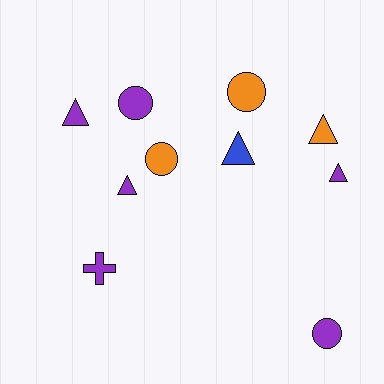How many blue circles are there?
There are no blue circles.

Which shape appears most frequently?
Triangle, with 5 objects.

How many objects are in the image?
There are 10 objects.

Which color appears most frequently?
Purple, with 6 objects.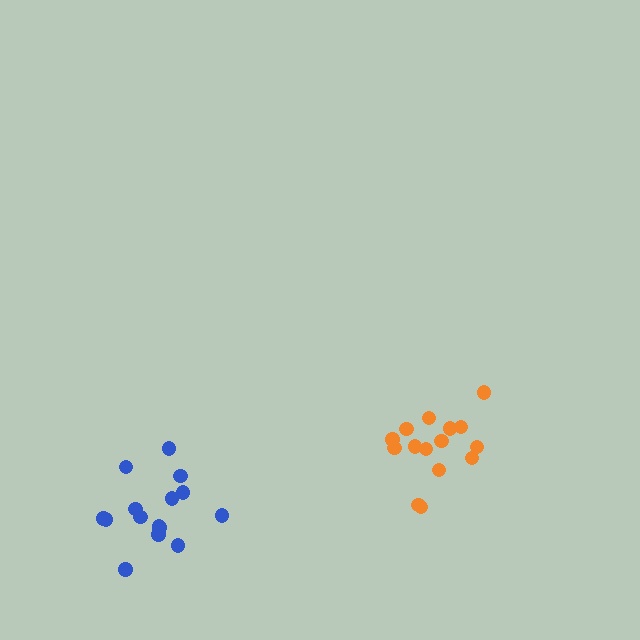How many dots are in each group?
Group 1: 15 dots, Group 2: 15 dots (30 total).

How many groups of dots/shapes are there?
There are 2 groups.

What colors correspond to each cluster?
The clusters are colored: orange, blue.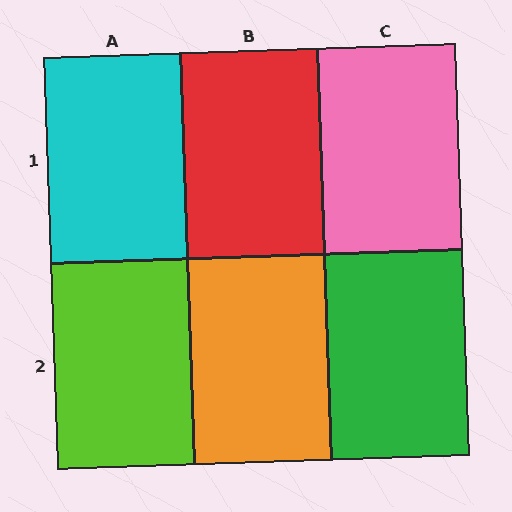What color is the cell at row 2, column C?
Green.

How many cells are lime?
1 cell is lime.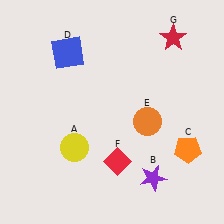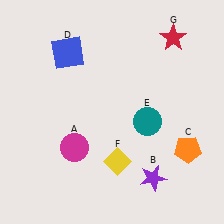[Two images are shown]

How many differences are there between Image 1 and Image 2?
There are 3 differences between the two images.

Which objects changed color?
A changed from yellow to magenta. E changed from orange to teal. F changed from red to yellow.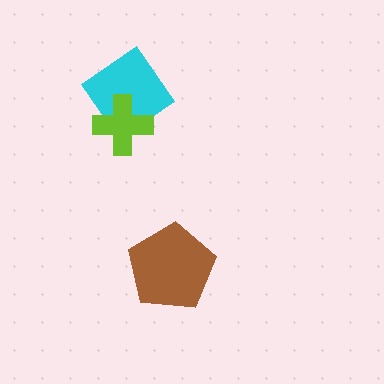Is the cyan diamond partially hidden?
Yes, it is partially covered by another shape.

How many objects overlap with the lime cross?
1 object overlaps with the lime cross.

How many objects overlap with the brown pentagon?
0 objects overlap with the brown pentagon.